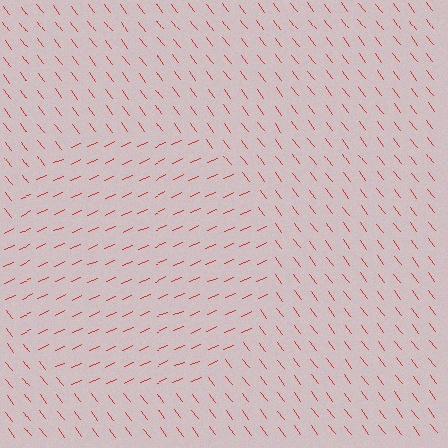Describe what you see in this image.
The image is filled with small red line segments. A circle region in the image has lines oriented differently from the surrounding lines, creating a visible texture boundary.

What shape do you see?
I see a circle.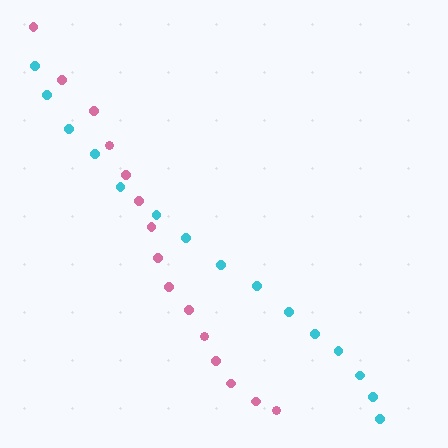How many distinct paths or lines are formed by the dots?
There are 2 distinct paths.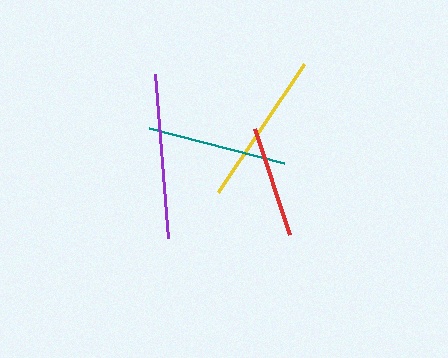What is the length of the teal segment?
The teal segment is approximately 140 pixels long.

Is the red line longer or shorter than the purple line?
The purple line is longer than the red line.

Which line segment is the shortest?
The red line is the shortest at approximately 112 pixels.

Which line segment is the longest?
The purple line is the longest at approximately 165 pixels.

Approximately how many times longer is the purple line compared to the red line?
The purple line is approximately 1.5 times the length of the red line.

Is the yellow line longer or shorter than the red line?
The yellow line is longer than the red line.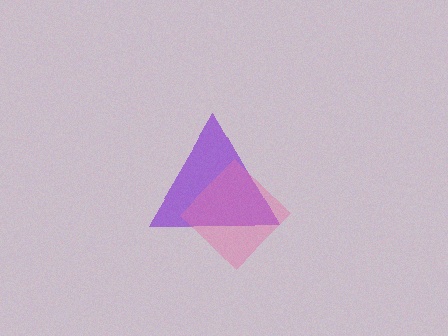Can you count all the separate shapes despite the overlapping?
Yes, there are 2 separate shapes.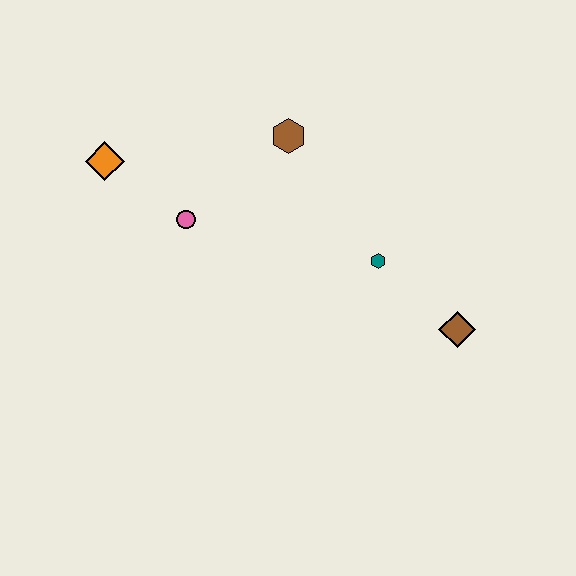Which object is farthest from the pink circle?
The brown diamond is farthest from the pink circle.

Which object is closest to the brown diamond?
The teal hexagon is closest to the brown diamond.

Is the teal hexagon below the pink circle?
Yes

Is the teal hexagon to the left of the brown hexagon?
No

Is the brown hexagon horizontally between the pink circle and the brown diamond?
Yes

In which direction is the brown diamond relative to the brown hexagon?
The brown diamond is below the brown hexagon.